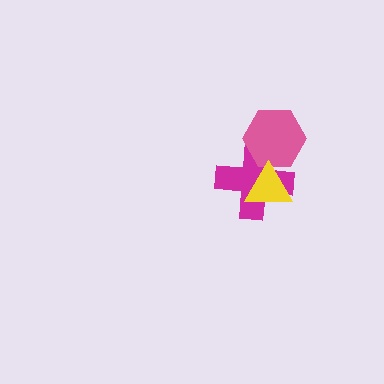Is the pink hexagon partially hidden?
Yes, it is partially covered by another shape.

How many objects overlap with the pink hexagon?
2 objects overlap with the pink hexagon.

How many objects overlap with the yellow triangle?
2 objects overlap with the yellow triangle.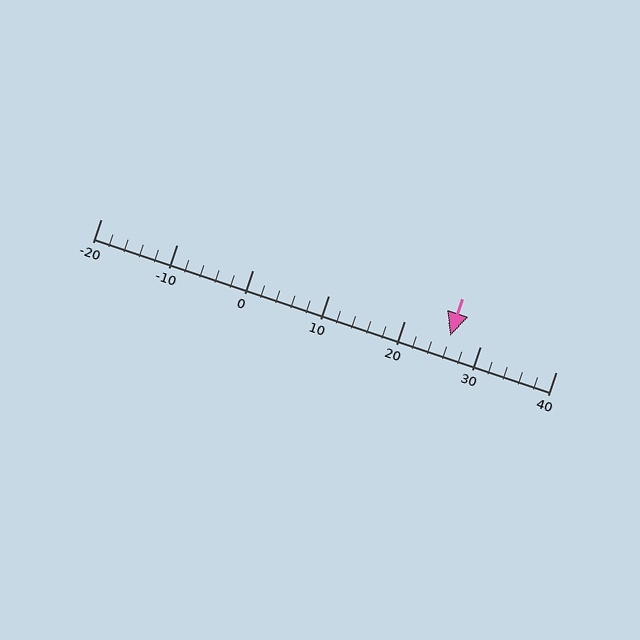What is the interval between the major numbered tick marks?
The major tick marks are spaced 10 units apart.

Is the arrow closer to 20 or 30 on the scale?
The arrow is closer to 30.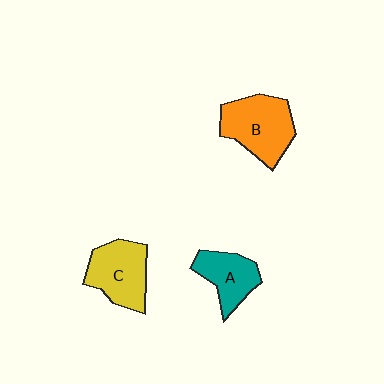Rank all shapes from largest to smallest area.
From largest to smallest: B (orange), C (yellow), A (teal).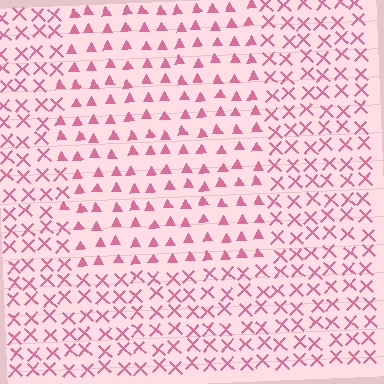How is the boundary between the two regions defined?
The boundary is defined by a change in element shape: triangles inside vs. X marks outside. All elements share the same color and spacing.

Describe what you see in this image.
The image is filled with small pink elements arranged in a uniform grid. A rectangle-shaped region contains triangles, while the surrounding area contains X marks. The boundary is defined purely by the change in element shape.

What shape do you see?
I see a rectangle.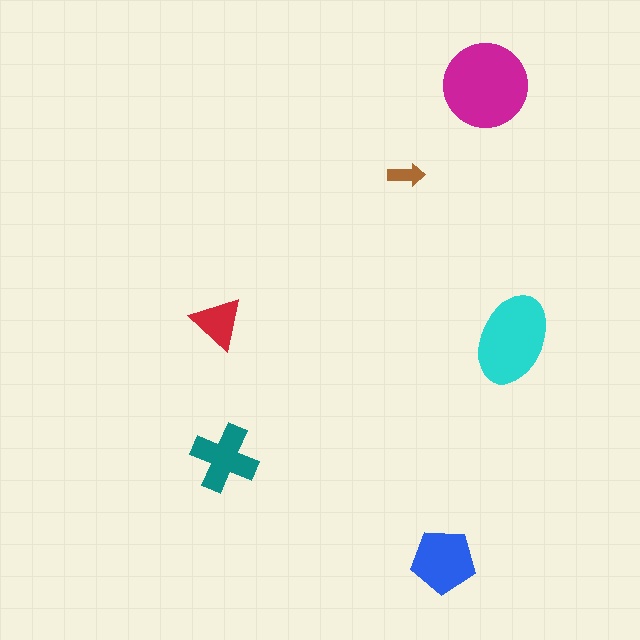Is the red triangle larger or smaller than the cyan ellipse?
Smaller.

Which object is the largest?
The magenta circle.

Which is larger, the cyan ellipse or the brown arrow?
The cyan ellipse.